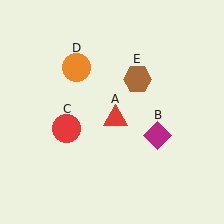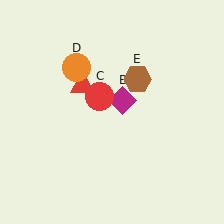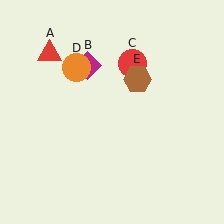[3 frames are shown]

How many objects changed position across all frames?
3 objects changed position: red triangle (object A), magenta diamond (object B), red circle (object C).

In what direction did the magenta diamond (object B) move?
The magenta diamond (object B) moved up and to the left.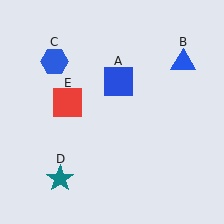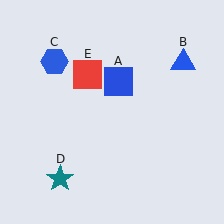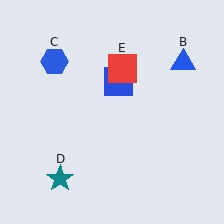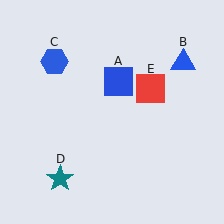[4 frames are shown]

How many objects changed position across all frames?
1 object changed position: red square (object E).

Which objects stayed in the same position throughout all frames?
Blue square (object A) and blue triangle (object B) and blue hexagon (object C) and teal star (object D) remained stationary.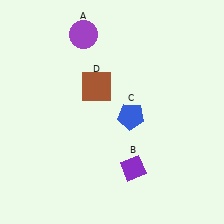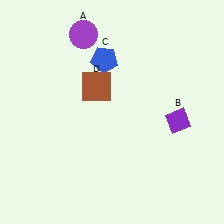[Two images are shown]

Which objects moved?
The objects that moved are: the purple diamond (B), the blue pentagon (C).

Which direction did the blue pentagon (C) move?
The blue pentagon (C) moved up.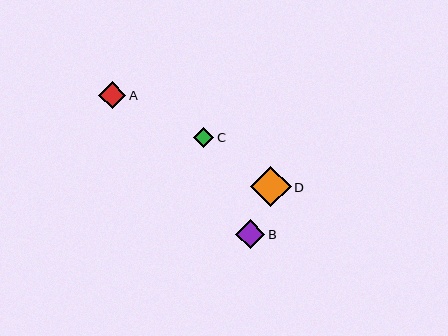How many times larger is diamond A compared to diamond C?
Diamond A is approximately 1.3 times the size of diamond C.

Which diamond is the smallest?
Diamond C is the smallest with a size of approximately 20 pixels.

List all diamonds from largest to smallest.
From largest to smallest: D, B, A, C.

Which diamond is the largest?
Diamond D is the largest with a size of approximately 41 pixels.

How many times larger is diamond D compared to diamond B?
Diamond D is approximately 1.4 times the size of diamond B.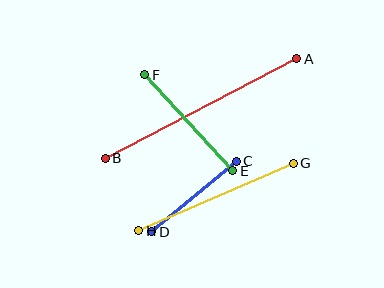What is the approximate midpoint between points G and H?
The midpoint is at approximately (216, 197) pixels.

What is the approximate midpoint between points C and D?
The midpoint is at approximately (194, 197) pixels.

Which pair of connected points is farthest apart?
Points A and B are farthest apart.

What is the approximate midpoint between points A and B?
The midpoint is at approximately (201, 109) pixels.